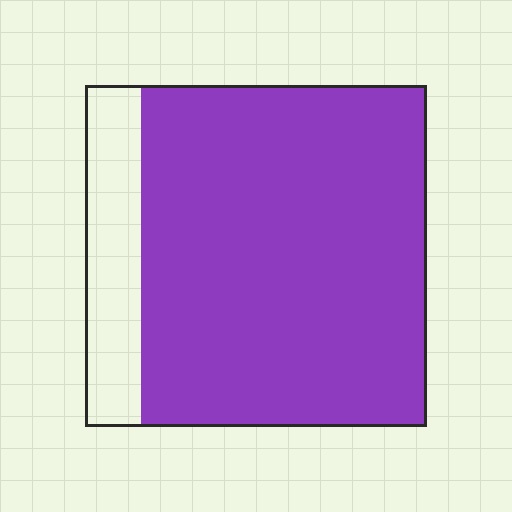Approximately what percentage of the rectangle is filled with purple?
Approximately 85%.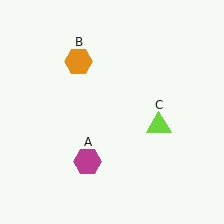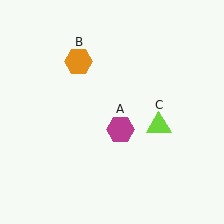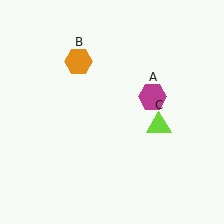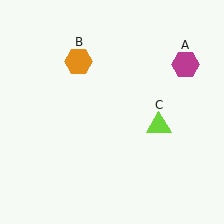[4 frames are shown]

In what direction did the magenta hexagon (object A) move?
The magenta hexagon (object A) moved up and to the right.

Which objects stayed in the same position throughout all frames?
Orange hexagon (object B) and lime triangle (object C) remained stationary.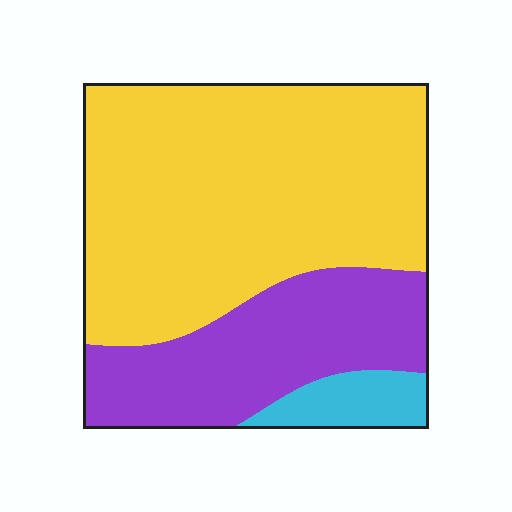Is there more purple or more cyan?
Purple.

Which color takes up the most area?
Yellow, at roughly 65%.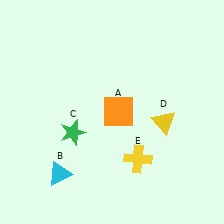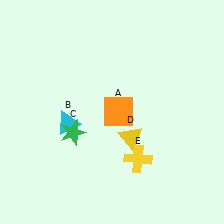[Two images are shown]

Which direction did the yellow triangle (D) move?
The yellow triangle (D) moved left.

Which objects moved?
The objects that moved are: the cyan triangle (B), the yellow triangle (D).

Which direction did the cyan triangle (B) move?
The cyan triangle (B) moved up.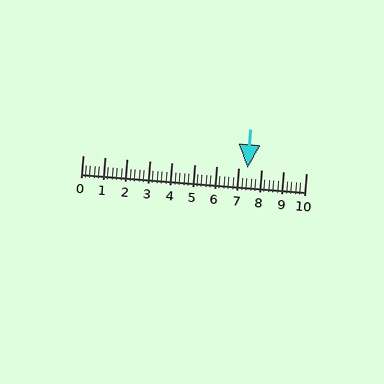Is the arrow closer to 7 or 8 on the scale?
The arrow is closer to 7.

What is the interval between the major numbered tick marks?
The major tick marks are spaced 1 units apart.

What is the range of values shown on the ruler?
The ruler shows values from 0 to 10.